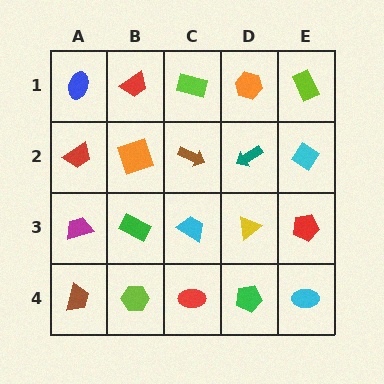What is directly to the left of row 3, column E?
A yellow triangle.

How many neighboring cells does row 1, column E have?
2.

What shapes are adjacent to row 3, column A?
A red trapezoid (row 2, column A), a brown trapezoid (row 4, column A), a green rectangle (row 3, column B).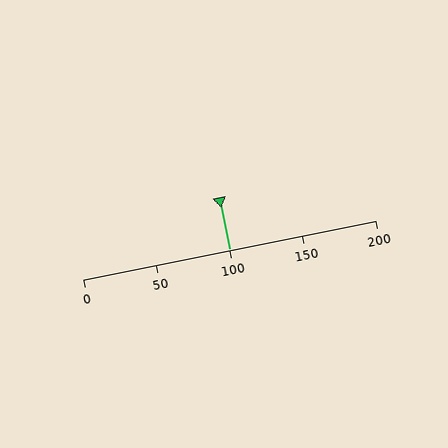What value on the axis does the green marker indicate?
The marker indicates approximately 100.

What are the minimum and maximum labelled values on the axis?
The axis runs from 0 to 200.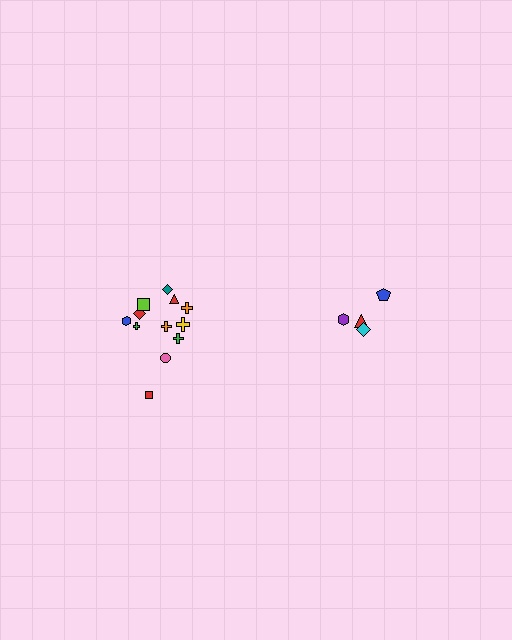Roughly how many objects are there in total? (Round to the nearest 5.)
Roughly 15 objects in total.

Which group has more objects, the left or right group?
The left group.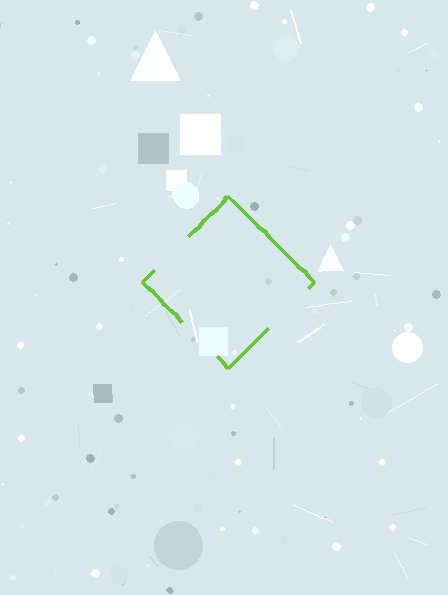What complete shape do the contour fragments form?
The contour fragments form a diamond.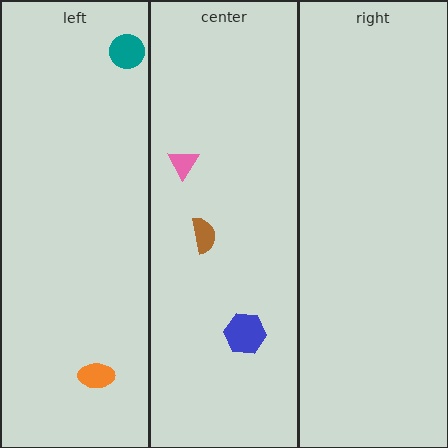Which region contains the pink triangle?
The center region.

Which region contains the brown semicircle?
The center region.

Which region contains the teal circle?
The left region.